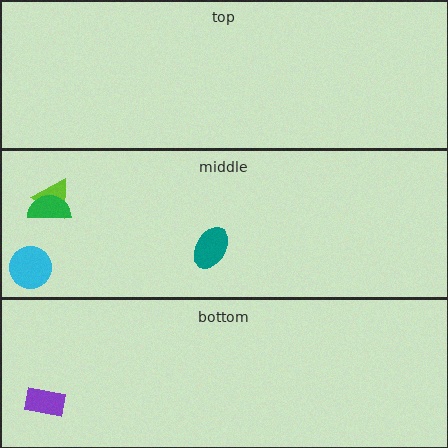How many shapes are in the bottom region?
1.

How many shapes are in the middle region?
4.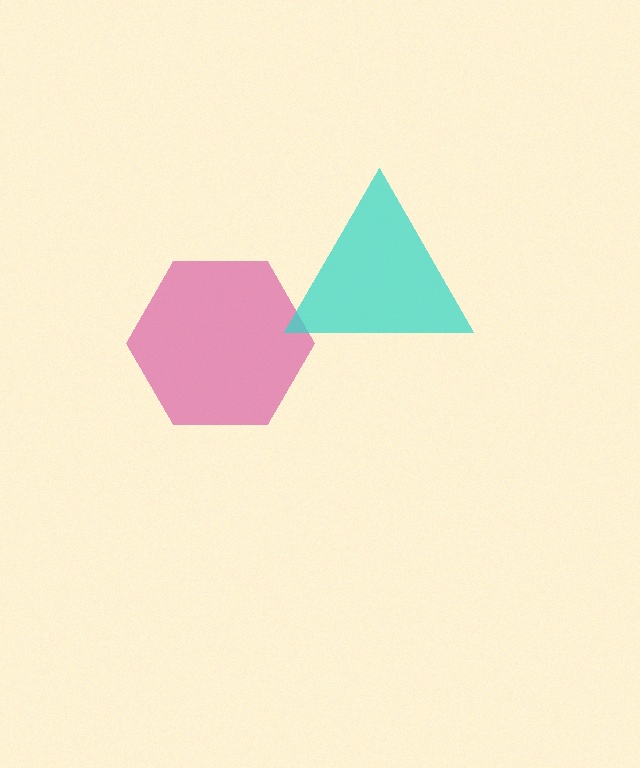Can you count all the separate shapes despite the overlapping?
Yes, there are 2 separate shapes.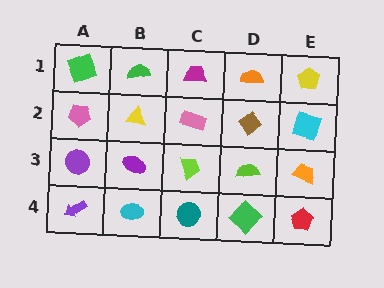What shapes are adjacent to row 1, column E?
A cyan square (row 2, column E), an orange semicircle (row 1, column D).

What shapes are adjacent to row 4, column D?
A lime semicircle (row 3, column D), a teal circle (row 4, column C), a red pentagon (row 4, column E).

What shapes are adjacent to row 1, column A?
A pink pentagon (row 2, column A), a green semicircle (row 1, column B).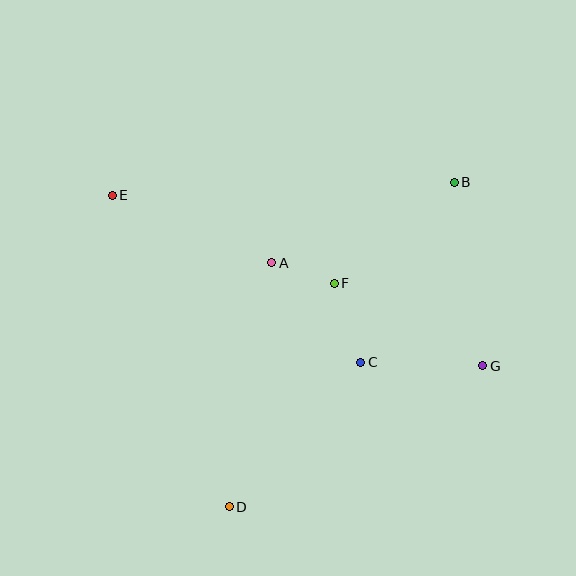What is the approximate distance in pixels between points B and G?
The distance between B and G is approximately 186 pixels.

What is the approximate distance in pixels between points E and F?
The distance between E and F is approximately 239 pixels.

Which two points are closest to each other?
Points A and F are closest to each other.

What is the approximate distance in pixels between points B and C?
The distance between B and C is approximately 203 pixels.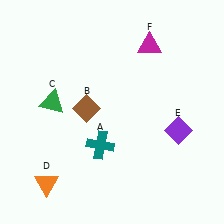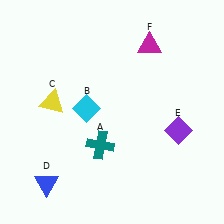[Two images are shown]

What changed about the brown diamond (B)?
In Image 1, B is brown. In Image 2, it changed to cyan.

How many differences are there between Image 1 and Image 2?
There are 3 differences between the two images.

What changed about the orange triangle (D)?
In Image 1, D is orange. In Image 2, it changed to blue.